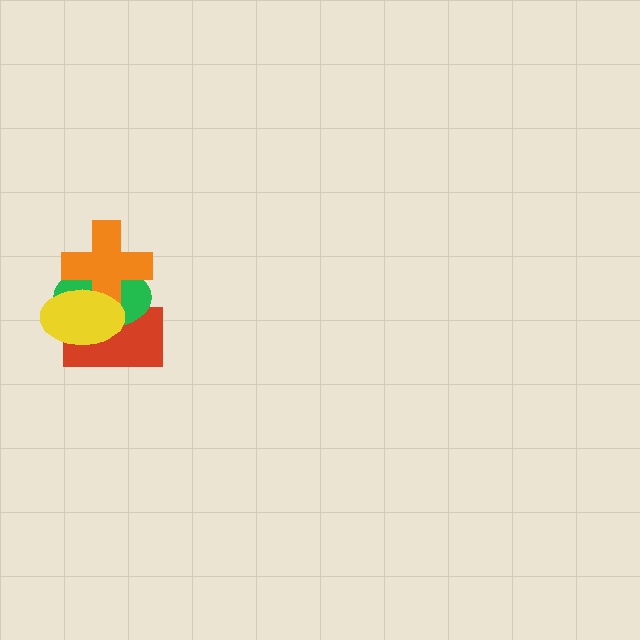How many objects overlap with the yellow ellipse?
3 objects overlap with the yellow ellipse.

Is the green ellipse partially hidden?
Yes, it is partially covered by another shape.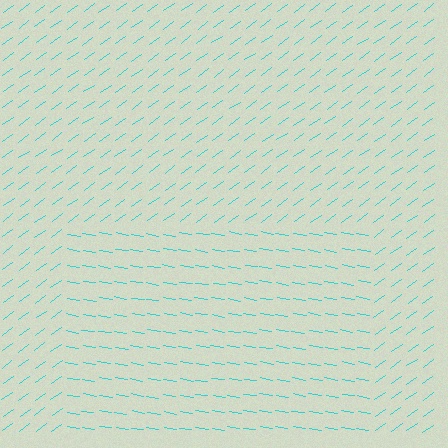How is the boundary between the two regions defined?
The boundary is defined purely by a change in line orientation (approximately 45 degrees difference). All lines are the same color and thickness.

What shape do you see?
I see a rectangle.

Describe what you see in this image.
The image is filled with small cyan line segments. A rectangle region in the image has lines oriented differently from the surrounding lines, creating a visible texture boundary.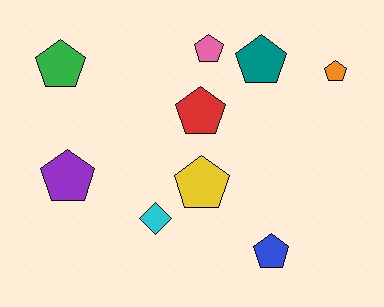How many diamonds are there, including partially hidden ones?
There is 1 diamond.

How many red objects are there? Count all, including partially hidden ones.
There is 1 red object.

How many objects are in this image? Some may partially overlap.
There are 9 objects.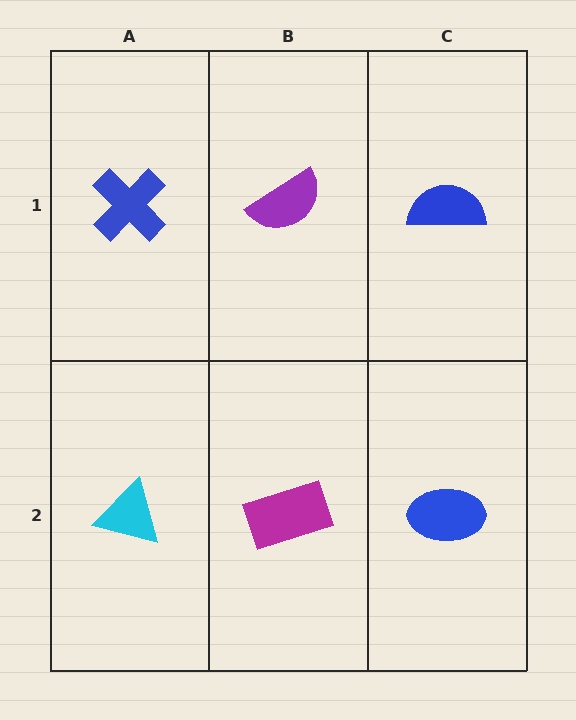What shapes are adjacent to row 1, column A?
A cyan triangle (row 2, column A), a purple semicircle (row 1, column B).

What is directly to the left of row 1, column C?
A purple semicircle.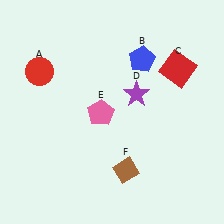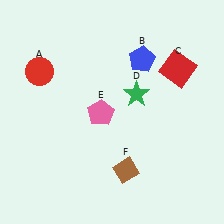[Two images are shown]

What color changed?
The star (D) changed from purple in Image 1 to green in Image 2.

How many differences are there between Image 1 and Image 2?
There is 1 difference between the two images.